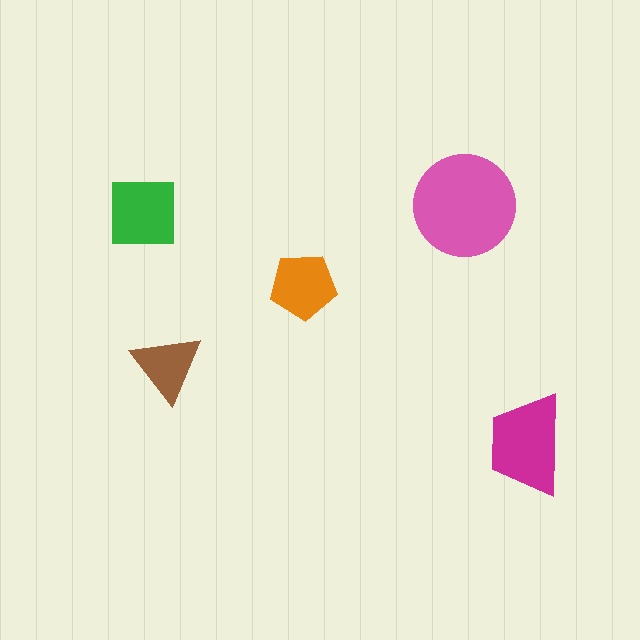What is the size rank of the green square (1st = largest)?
3rd.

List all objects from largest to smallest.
The pink circle, the magenta trapezoid, the green square, the orange pentagon, the brown triangle.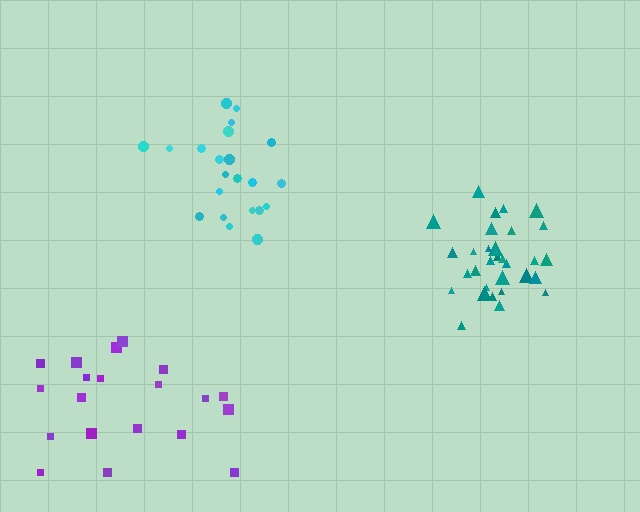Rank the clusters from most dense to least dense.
teal, cyan, purple.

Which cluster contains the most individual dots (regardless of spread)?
Teal (32).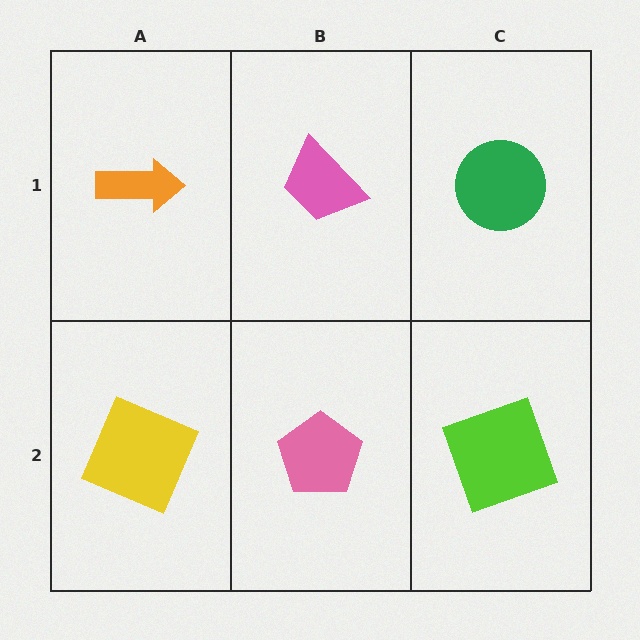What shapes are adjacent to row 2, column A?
An orange arrow (row 1, column A), a pink pentagon (row 2, column B).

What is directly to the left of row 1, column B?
An orange arrow.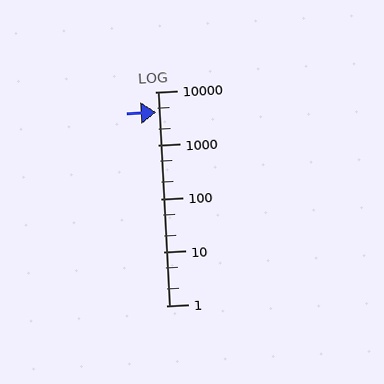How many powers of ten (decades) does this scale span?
The scale spans 4 decades, from 1 to 10000.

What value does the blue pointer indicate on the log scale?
The pointer indicates approximately 4200.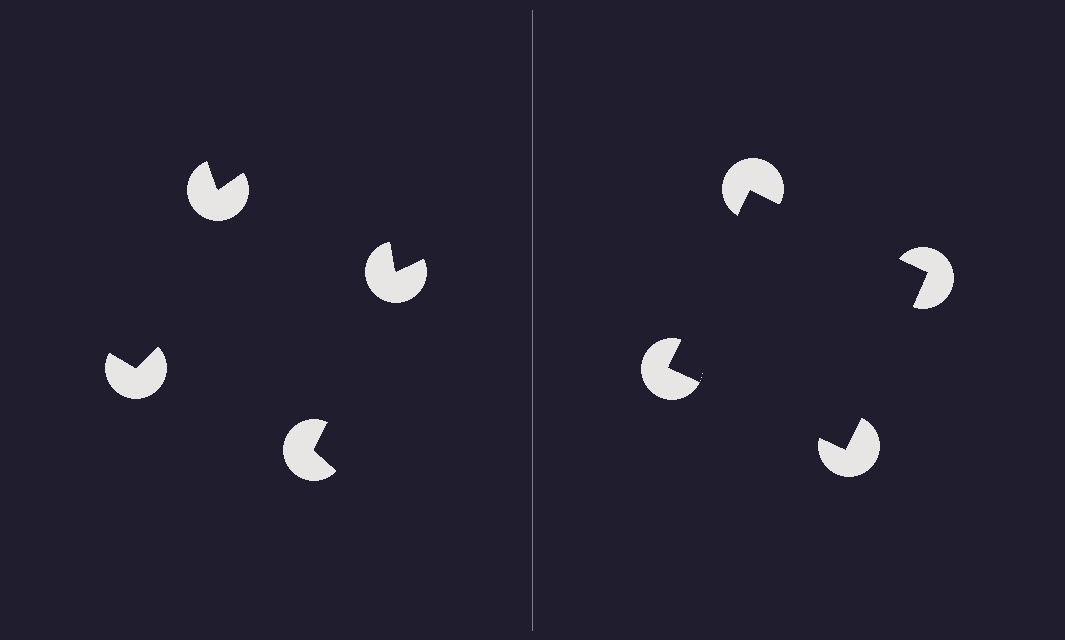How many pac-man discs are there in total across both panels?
8 — 4 on each side.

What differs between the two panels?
The pac-man discs are positioned identically on both sides; only the wedge orientations differ. On the right they align to a square; on the left they are misaligned.